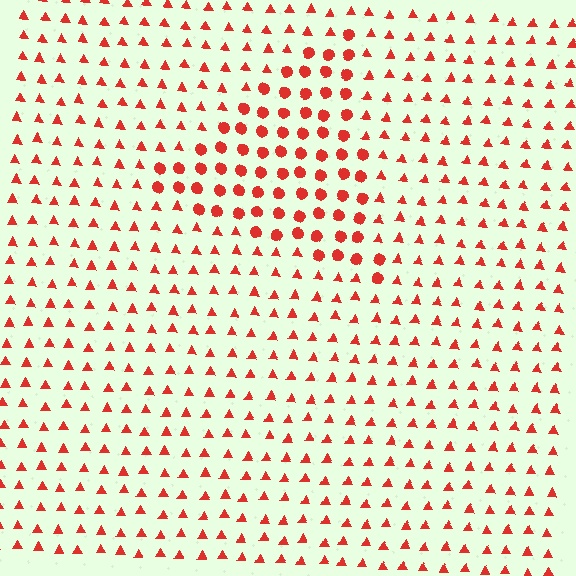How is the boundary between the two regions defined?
The boundary is defined by a change in element shape: circles inside vs. triangles outside. All elements share the same color and spacing.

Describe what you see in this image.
The image is filled with small red elements arranged in a uniform grid. A triangle-shaped region contains circles, while the surrounding area contains triangles. The boundary is defined purely by the change in element shape.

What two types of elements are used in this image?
The image uses circles inside the triangle region and triangles outside it.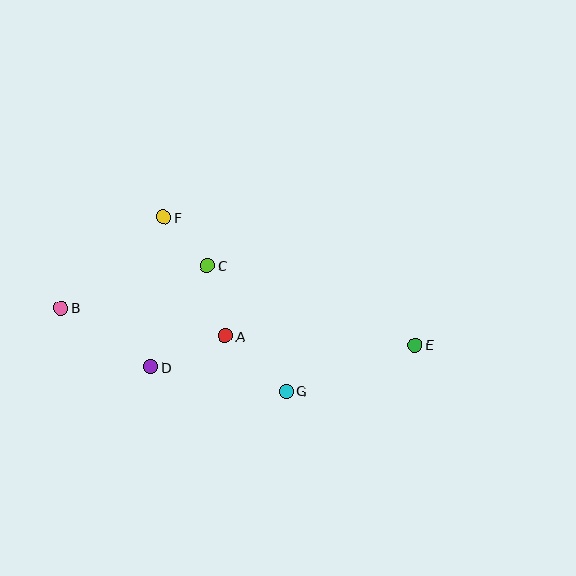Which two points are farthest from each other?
Points B and E are farthest from each other.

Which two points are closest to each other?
Points C and F are closest to each other.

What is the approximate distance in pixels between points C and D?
The distance between C and D is approximately 117 pixels.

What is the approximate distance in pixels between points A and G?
The distance between A and G is approximately 82 pixels.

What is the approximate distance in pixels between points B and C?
The distance between B and C is approximately 152 pixels.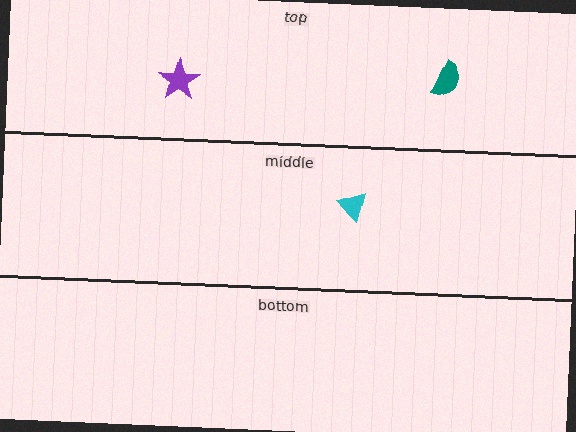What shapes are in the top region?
The purple star, the teal semicircle.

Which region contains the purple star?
The top region.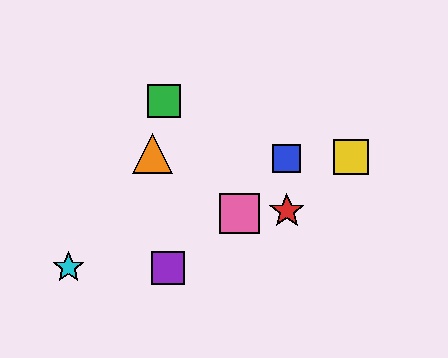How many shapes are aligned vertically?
2 shapes (the red star, the blue square) are aligned vertically.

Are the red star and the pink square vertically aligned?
No, the red star is at x≈287 and the pink square is at x≈240.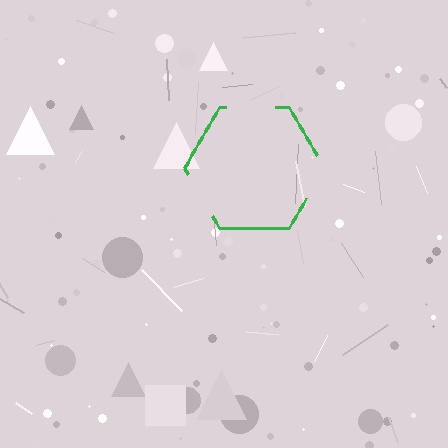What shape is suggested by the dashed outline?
The dashed outline suggests a hexagon.